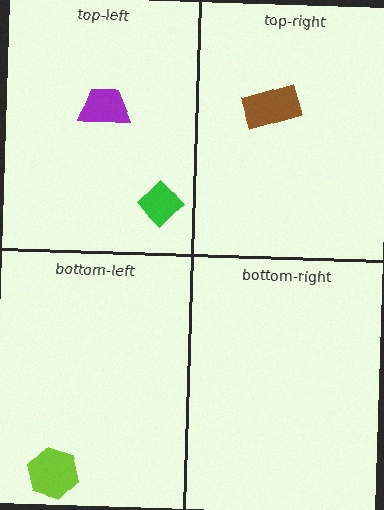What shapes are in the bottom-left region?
The lime hexagon.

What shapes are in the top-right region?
The brown rectangle.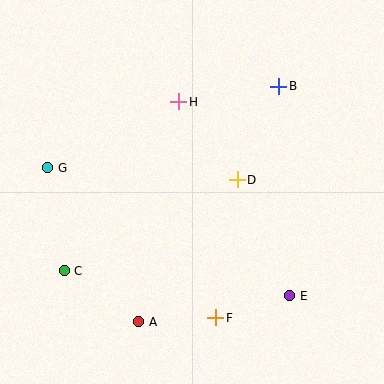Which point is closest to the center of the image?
Point D at (237, 180) is closest to the center.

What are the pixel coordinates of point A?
Point A is at (139, 322).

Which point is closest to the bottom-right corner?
Point E is closest to the bottom-right corner.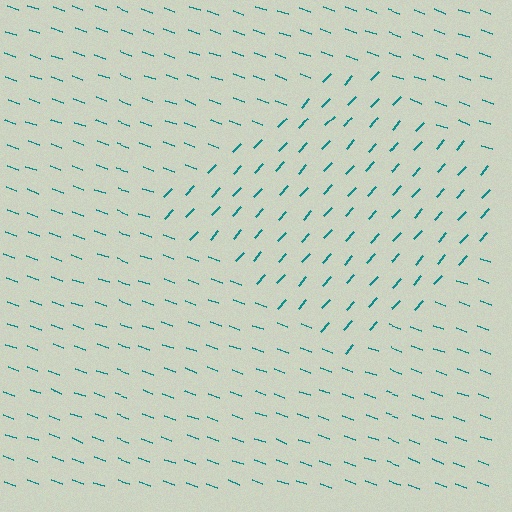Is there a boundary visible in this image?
Yes, there is a texture boundary formed by a change in line orientation.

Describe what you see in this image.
The image is filled with small teal line segments. A diamond region in the image has lines oriented differently from the surrounding lines, creating a visible texture boundary.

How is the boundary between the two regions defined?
The boundary is defined purely by a change in line orientation (approximately 67 degrees difference). All lines are the same color and thickness.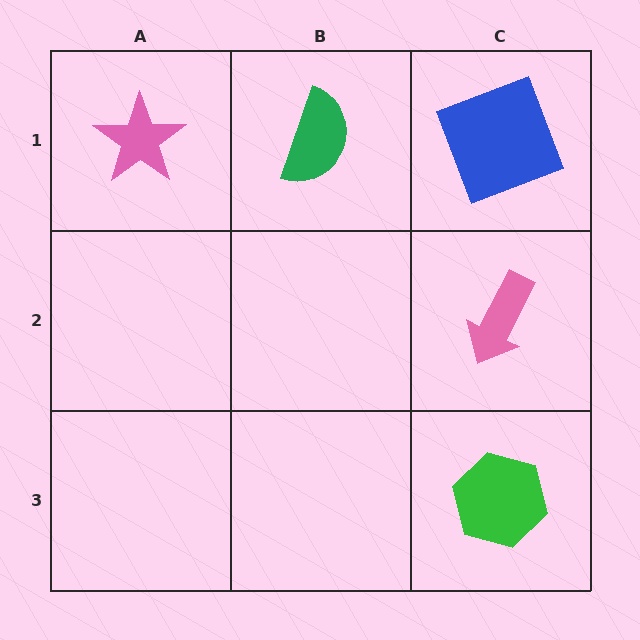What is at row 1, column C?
A blue square.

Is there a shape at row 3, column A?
No, that cell is empty.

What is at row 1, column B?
A green semicircle.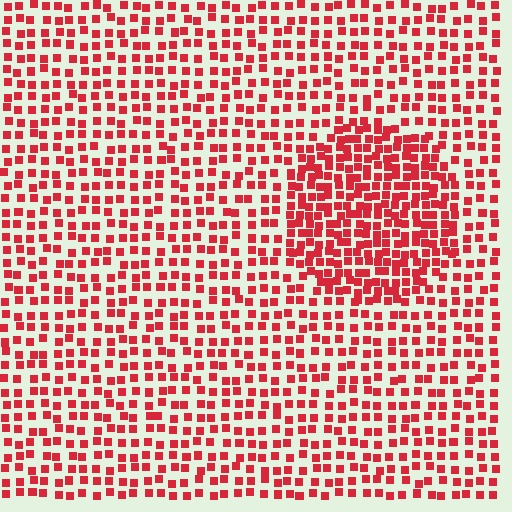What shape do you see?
I see a circle.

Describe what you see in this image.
The image contains small red elements arranged at two different densities. A circle-shaped region is visible where the elements are more densely packed than the surrounding area.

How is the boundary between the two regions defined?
The boundary is defined by a change in element density (approximately 1.8x ratio). All elements are the same color, size, and shape.